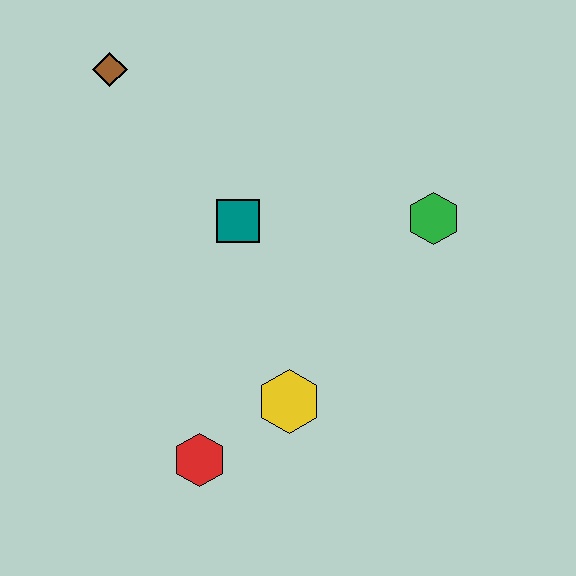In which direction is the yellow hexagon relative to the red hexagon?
The yellow hexagon is to the right of the red hexagon.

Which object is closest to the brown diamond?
The teal square is closest to the brown diamond.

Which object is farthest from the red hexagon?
The brown diamond is farthest from the red hexagon.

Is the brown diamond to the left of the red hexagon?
Yes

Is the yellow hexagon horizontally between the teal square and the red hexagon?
No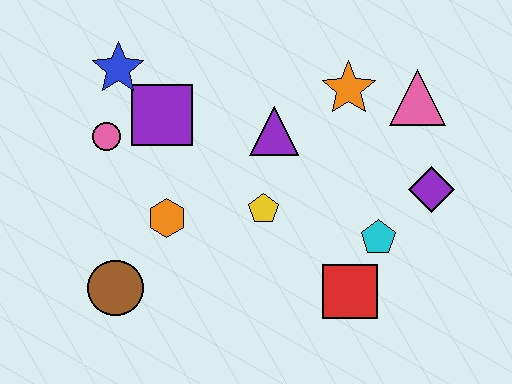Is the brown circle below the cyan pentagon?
Yes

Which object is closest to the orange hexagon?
The brown circle is closest to the orange hexagon.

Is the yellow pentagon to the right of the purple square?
Yes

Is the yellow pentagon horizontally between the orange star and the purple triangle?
No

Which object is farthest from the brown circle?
The pink triangle is farthest from the brown circle.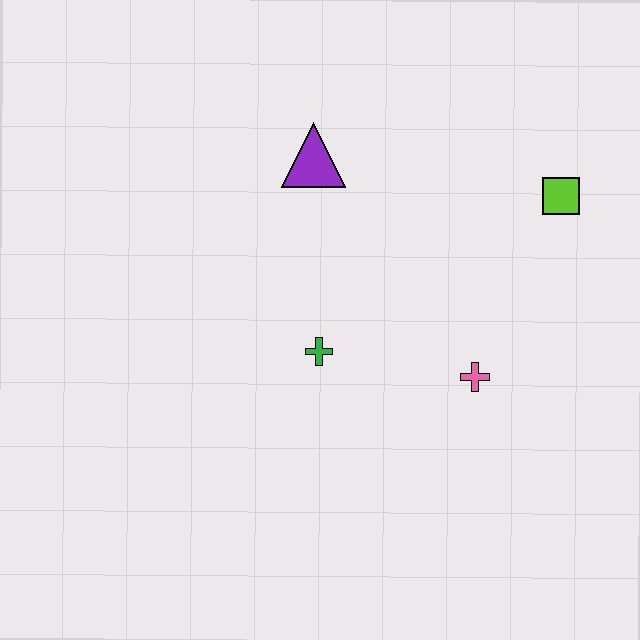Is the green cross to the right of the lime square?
No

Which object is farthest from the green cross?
The lime square is farthest from the green cross.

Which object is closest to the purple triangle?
The green cross is closest to the purple triangle.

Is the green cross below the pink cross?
No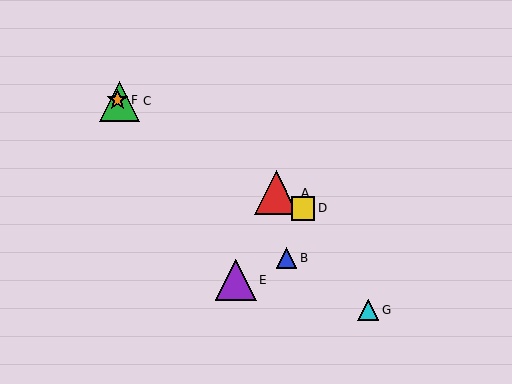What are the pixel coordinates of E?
Object E is at (236, 280).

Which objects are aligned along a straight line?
Objects A, C, D, F are aligned along a straight line.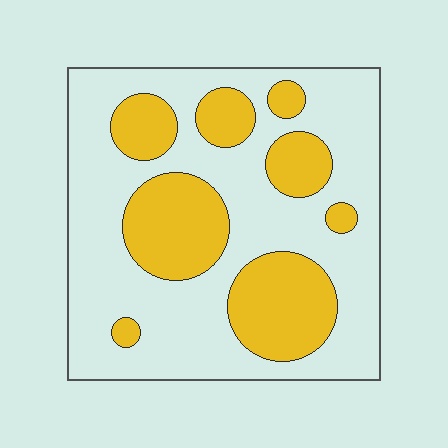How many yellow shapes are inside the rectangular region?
8.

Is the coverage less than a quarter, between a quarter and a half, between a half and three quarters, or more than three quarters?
Between a quarter and a half.